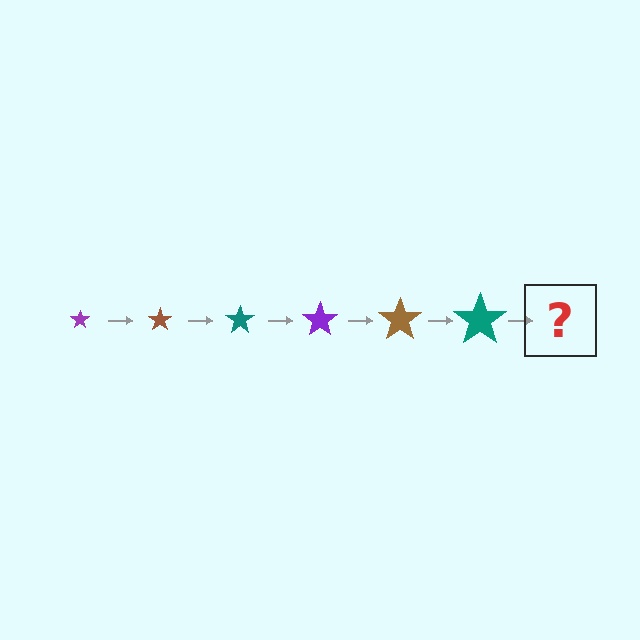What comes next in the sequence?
The next element should be a purple star, larger than the previous one.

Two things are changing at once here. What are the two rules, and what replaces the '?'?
The two rules are that the star grows larger each step and the color cycles through purple, brown, and teal. The '?' should be a purple star, larger than the previous one.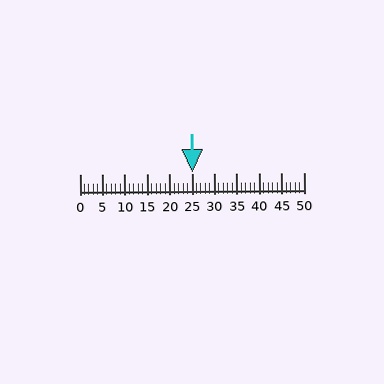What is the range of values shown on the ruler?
The ruler shows values from 0 to 50.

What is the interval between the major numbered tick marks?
The major tick marks are spaced 5 units apart.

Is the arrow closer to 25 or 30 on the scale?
The arrow is closer to 25.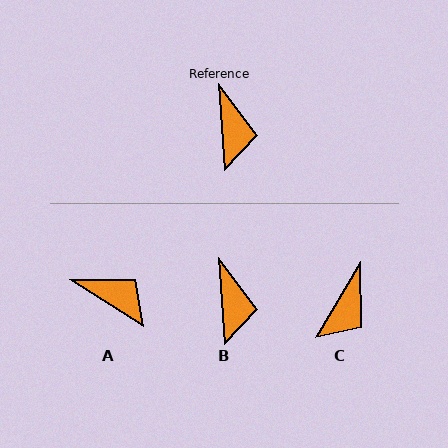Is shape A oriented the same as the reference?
No, it is off by about 53 degrees.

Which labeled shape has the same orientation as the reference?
B.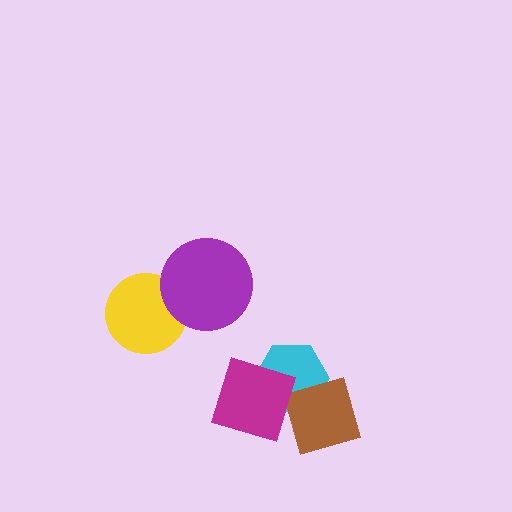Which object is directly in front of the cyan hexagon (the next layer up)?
The brown diamond is directly in front of the cyan hexagon.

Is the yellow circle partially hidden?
Yes, it is partially covered by another shape.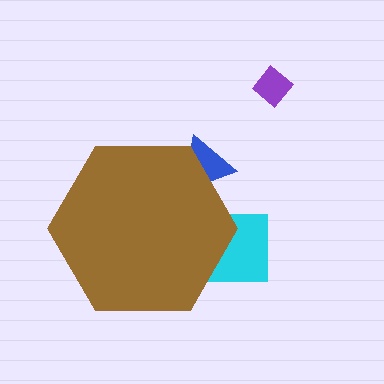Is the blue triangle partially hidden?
Yes, the blue triangle is partially hidden behind the brown hexagon.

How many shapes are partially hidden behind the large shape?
2 shapes are partially hidden.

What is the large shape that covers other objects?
A brown hexagon.